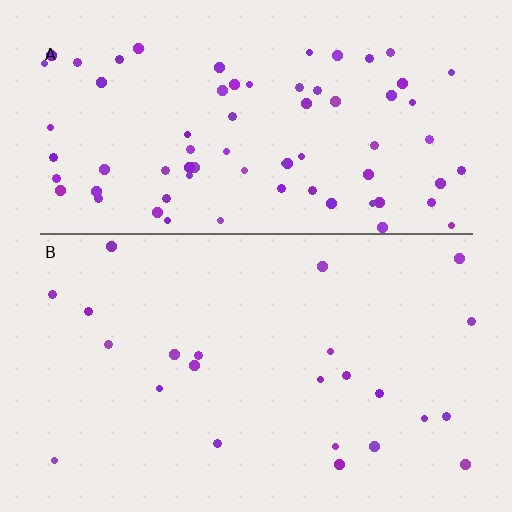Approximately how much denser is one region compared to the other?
Approximately 3.1× — region A over region B.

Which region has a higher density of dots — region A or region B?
A (the top).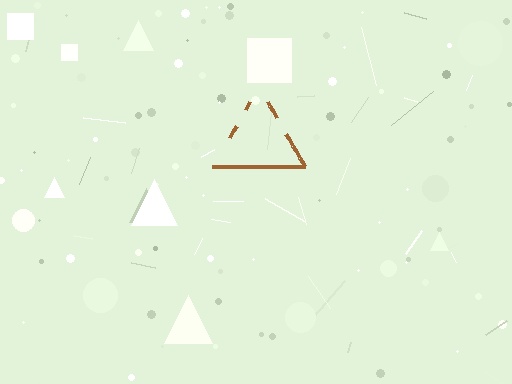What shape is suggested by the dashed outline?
The dashed outline suggests a triangle.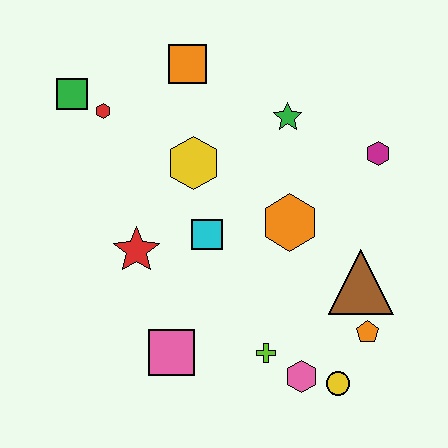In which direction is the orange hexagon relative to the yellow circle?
The orange hexagon is above the yellow circle.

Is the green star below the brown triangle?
No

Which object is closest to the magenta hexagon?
The green star is closest to the magenta hexagon.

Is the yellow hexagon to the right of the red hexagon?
Yes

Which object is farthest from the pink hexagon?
The green square is farthest from the pink hexagon.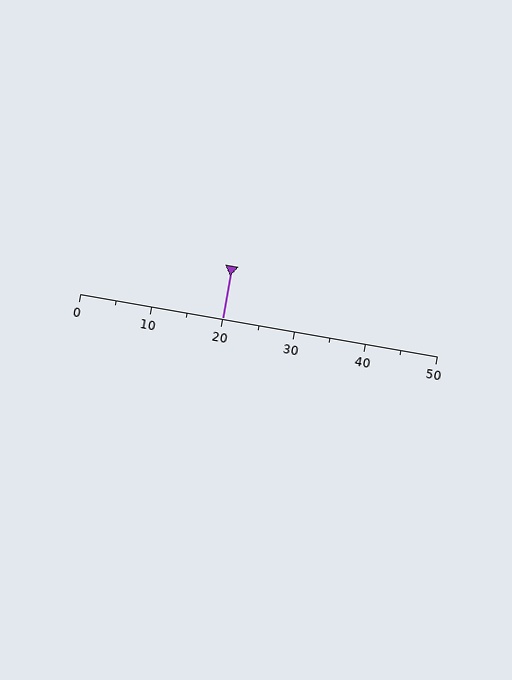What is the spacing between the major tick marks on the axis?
The major ticks are spaced 10 apart.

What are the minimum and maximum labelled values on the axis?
The axis runs from 0 to 50.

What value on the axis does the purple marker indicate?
The marker indicates approximately 20.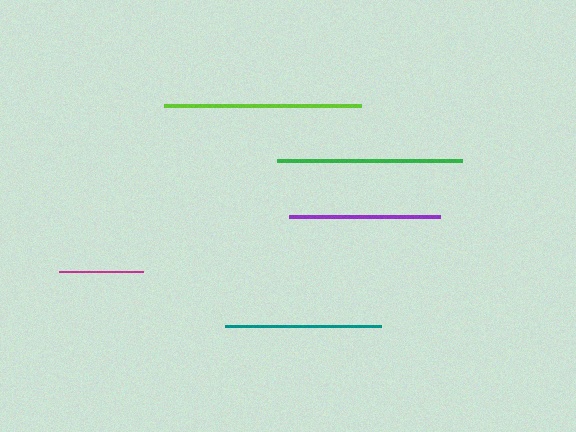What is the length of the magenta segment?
The magenta segment is approximately 84 pixels long.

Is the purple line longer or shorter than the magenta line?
The purple line is longer than the magenta line.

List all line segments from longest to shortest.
From longest to shortest: lime, green, teal, purple, magenta.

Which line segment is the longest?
The lime line is the longest at approximately 197 pixels.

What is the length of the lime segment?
The lime segment is approximately 197 pixels long.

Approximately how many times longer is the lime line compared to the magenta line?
The lime line is approximately 2.3 times the length of the magenta line.